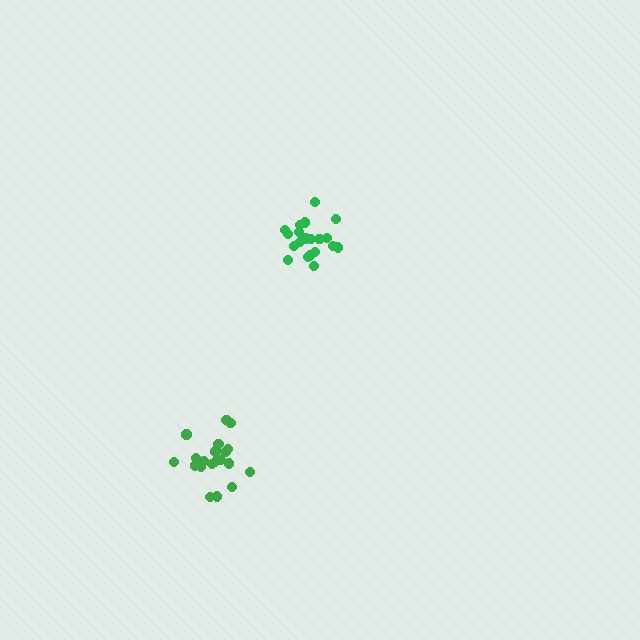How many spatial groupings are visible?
There are 2 spatial groupings.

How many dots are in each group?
Group 1: 21 dots, Group 2: 21 dots (42 total).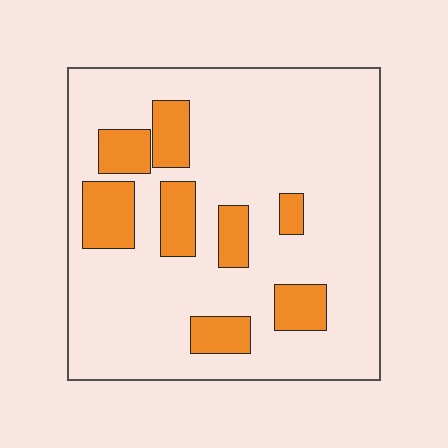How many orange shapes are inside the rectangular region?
8.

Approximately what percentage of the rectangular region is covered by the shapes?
Approximately 20%.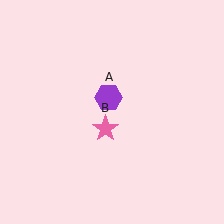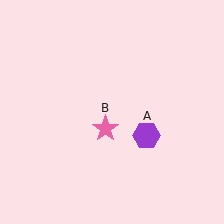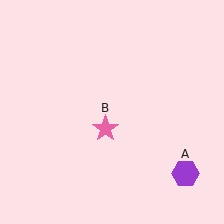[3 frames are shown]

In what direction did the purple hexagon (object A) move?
The purple hexagon (object A) moved down and to the right.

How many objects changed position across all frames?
1 object changed position: purple hexagon (object A).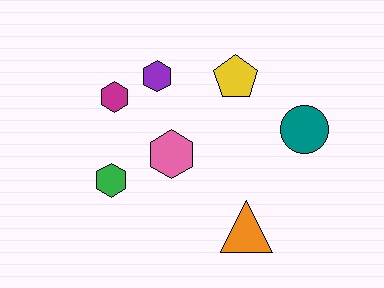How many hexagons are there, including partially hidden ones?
There are 4 hexagons.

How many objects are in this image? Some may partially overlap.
There are 7 objects.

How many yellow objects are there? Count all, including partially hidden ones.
There is 1 yellow object.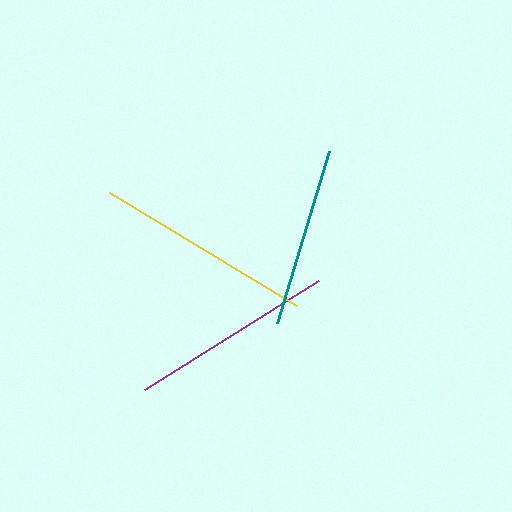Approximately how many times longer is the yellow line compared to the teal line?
The yellow line is approximately 1.2 times the length of the teal line.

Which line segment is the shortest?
The teal line is the shortest at approximately 180 pixels.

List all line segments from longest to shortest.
From longest to shortest: yellow, purple, teal.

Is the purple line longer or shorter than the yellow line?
The yellow line is longer than the purple line.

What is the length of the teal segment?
The teal segment is approximately 180 pixels long.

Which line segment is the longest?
The yellow line is the longest at approximately 219 pixels.